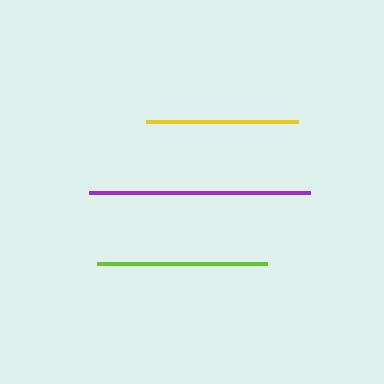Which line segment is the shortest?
The yellow line is the shortest at approximately 151 pixels.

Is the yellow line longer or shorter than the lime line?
The lime line is longer than the yellow line.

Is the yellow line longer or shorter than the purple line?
The purple line is longer than the yellow line.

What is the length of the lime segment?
The lime segment is approximately 170 pixels long.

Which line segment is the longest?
The purple line is the longest at approximately 221 pixels.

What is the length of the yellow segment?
The yellow segment is approximately 151 pixels long.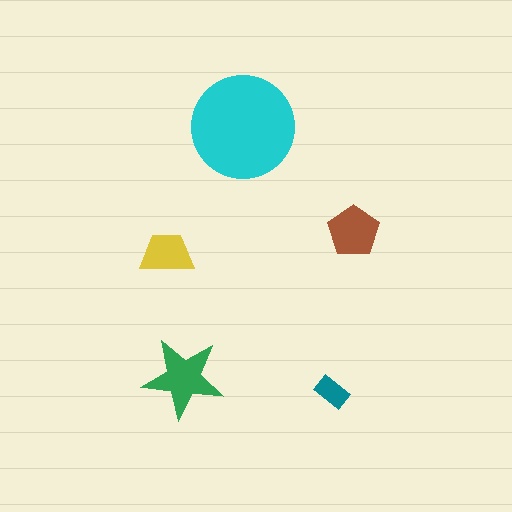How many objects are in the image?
There are 5 objects in the image.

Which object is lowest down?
The teal rectangle is bottommost.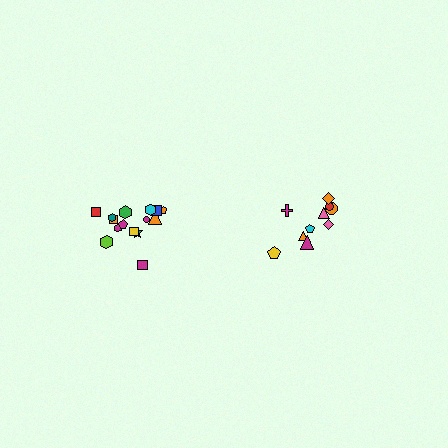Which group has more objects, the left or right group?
The left group.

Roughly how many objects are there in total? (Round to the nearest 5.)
Roughly 25 objects in total.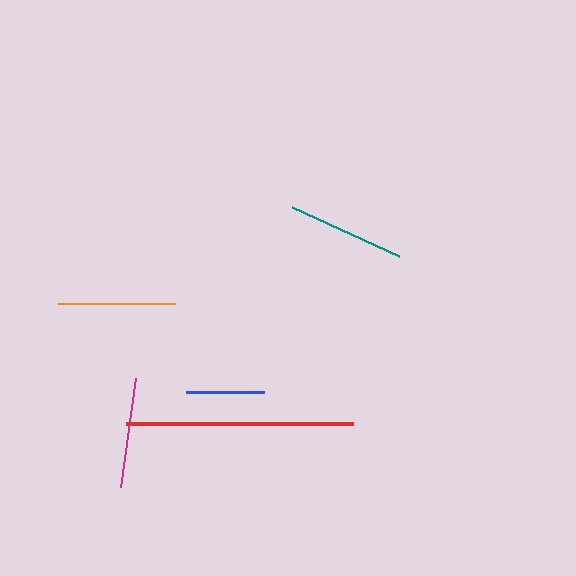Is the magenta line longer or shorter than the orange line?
The orange line is longer than the magenta line.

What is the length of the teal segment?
The teal segment is approximately 117 pixels long.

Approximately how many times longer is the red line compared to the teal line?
The red line is approximately 1.9 times the length of the teal line.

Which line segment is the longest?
The red line is the longest at approximately 227 pixels.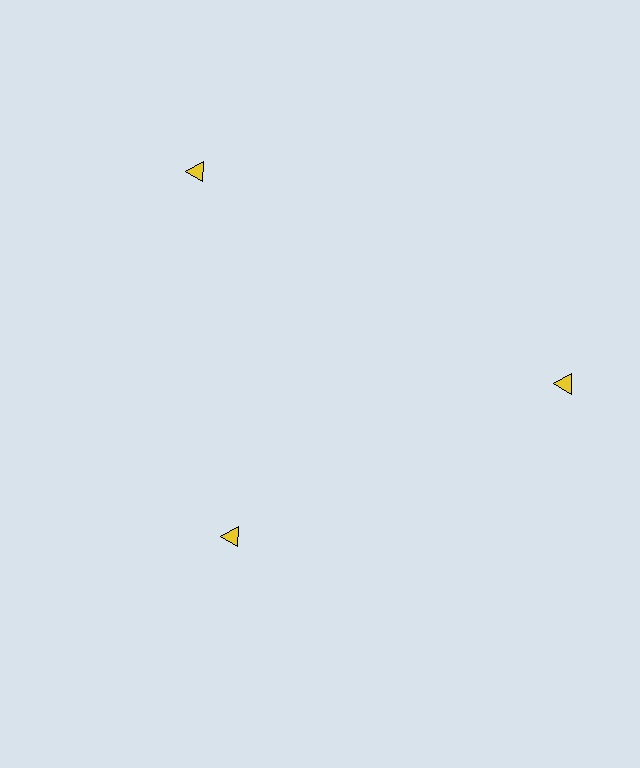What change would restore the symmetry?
The symmetry would be restored by moving it outward, back onto the ring so that all 3 triangles sit at equal angles and equal distance from the center.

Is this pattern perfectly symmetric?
No. The 3 yellow triangles are arranged in a ring, but one element near the 7 o'clock position is pulled inward toward the center, breaking the 3-fold rotational symmetry.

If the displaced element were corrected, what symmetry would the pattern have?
It would have 3-fold rotational symmetry — the pattern would map onto itself every 120 degrees.